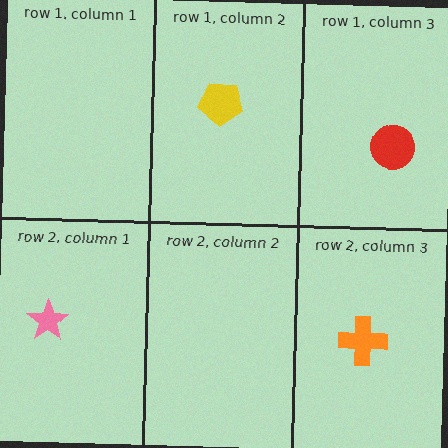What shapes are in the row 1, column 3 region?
The red circle.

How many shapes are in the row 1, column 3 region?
1.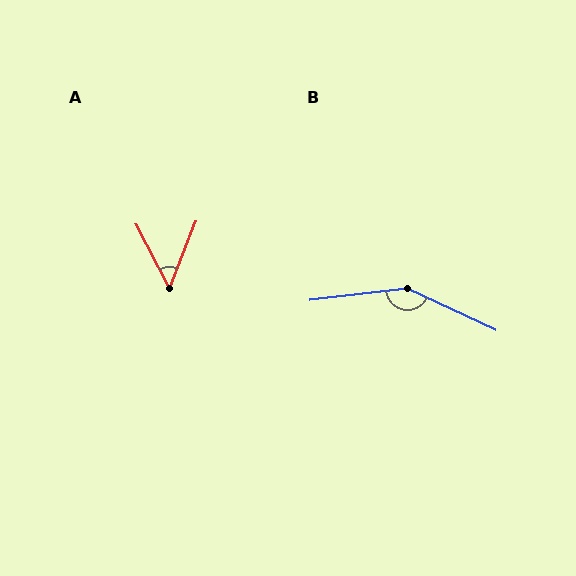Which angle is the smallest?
A, at approximately 49 degrees.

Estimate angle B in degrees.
Approximately 149 degrees.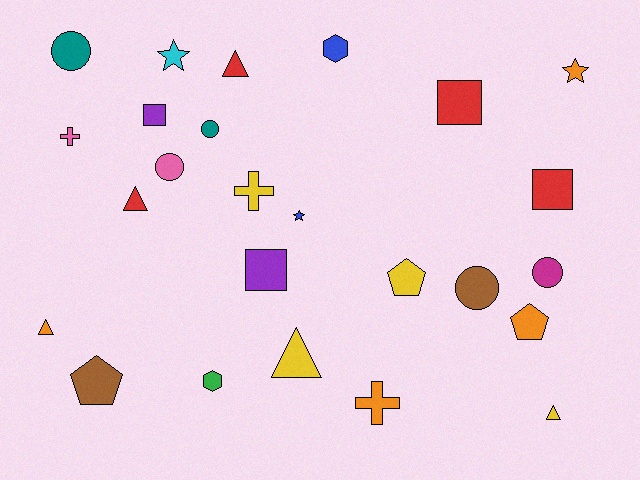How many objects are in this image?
There are 25 objects.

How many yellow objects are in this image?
There are 4 yellow objects.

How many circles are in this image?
There are 5 circles.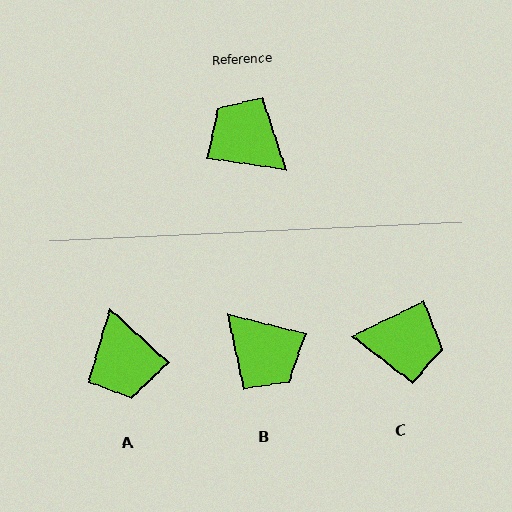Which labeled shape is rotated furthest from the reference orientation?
B, about 174 degrees away.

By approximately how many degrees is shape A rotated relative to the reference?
Approximately 146 degrees counter-clockwise.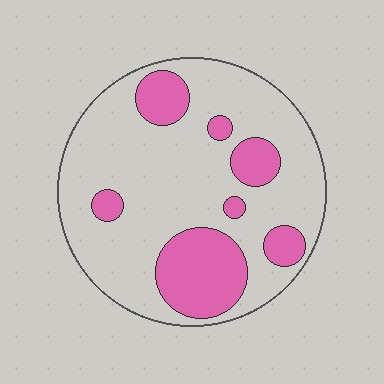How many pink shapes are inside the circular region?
7.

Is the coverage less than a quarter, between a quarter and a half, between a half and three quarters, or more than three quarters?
Between a quarter and a half.